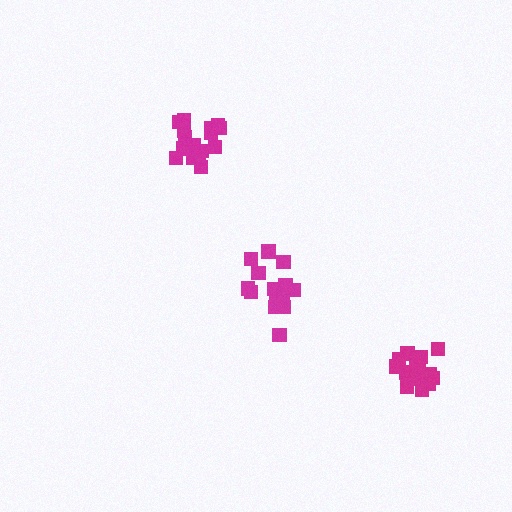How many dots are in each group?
Group 1: 14 dots, Group 2: 16 dots, Group 3: 19 dots (49 total).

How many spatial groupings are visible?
There are 3 spatial groupings.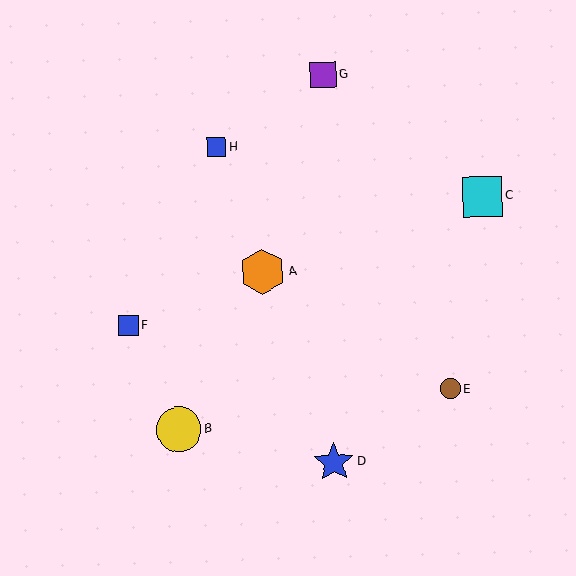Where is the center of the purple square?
The center of the purple square is at (323, 75).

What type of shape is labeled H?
Shape H is a blue square.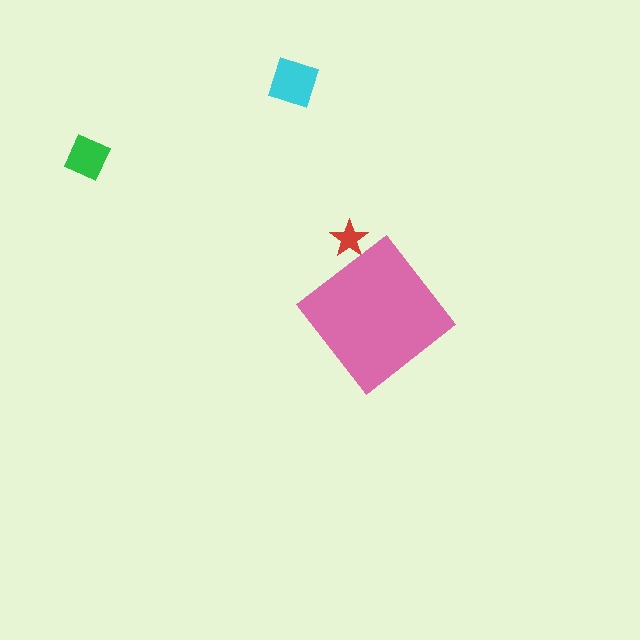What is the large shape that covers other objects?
A pink diamond.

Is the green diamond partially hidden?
No, the green diamond is fully visible.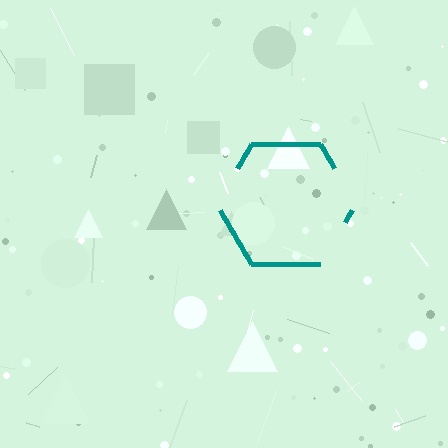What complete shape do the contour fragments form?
The contour fragments form a hexagon.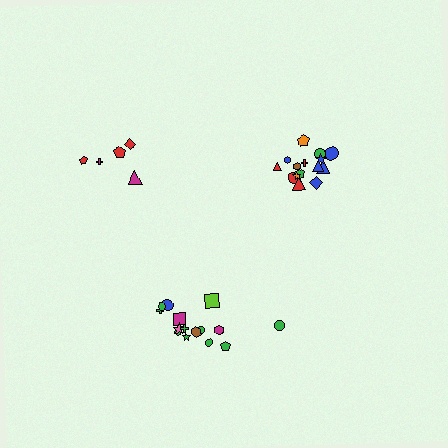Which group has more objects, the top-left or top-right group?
The top-right group.